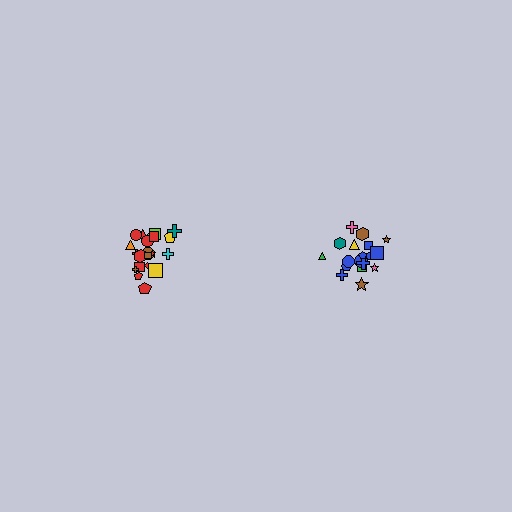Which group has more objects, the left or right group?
The left group.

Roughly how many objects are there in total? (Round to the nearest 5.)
Roughly 40 objects in total.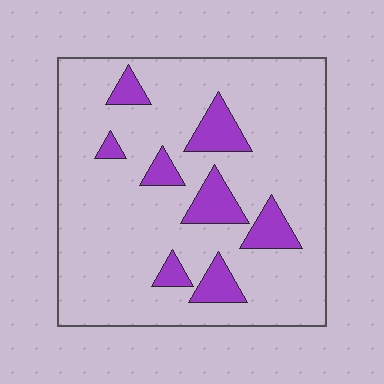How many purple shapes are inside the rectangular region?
8.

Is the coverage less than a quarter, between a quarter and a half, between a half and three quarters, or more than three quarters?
Less than a quarter.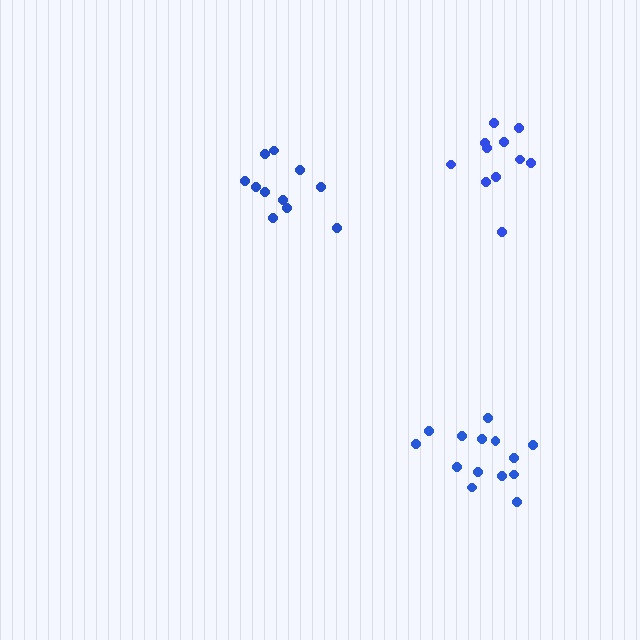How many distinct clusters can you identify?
There are 3 distinct clusters.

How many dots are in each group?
Group 1: 14 dots, Group 2: 11 dots, Group 3: 11 dots (36 total).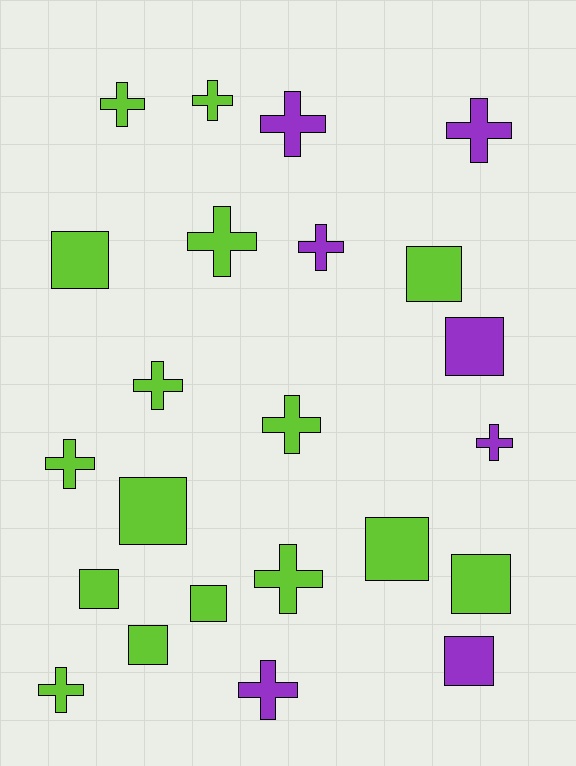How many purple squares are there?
There are 2 purple squares.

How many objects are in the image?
There are 23 objects.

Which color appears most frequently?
Lime, with 16 objects.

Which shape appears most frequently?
Cross, with 13 objects.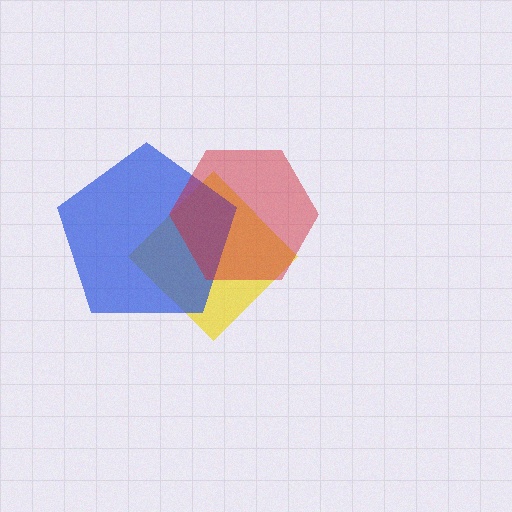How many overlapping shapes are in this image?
There are 3 overlapping shapes in the image.